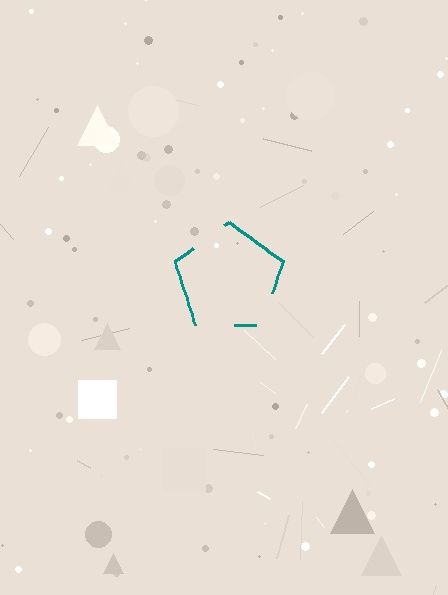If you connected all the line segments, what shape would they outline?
They would outline a pentagon.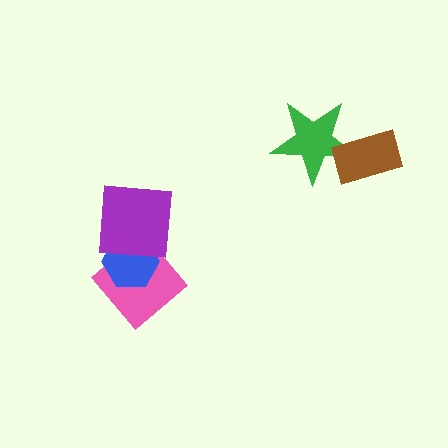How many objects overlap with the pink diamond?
2 objects overlap with the pink diamond.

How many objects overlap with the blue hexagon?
2 objects overlap with the blue hexagon.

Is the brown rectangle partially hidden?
No, no other shape covers it.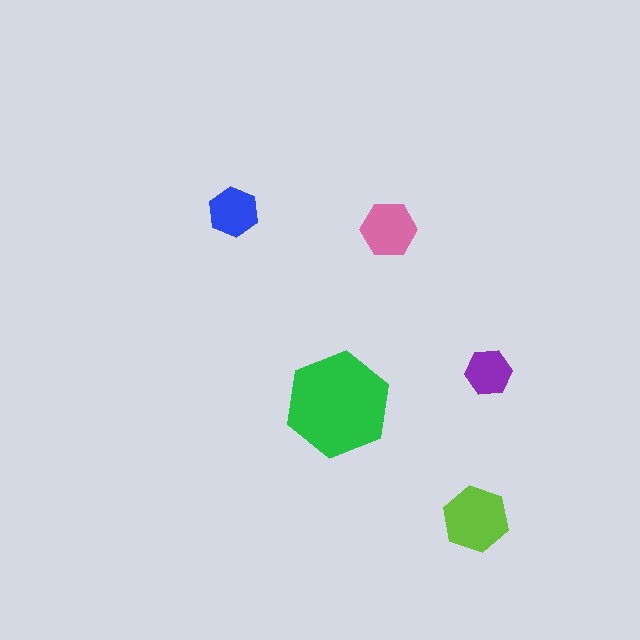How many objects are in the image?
There are 5 objects in the image.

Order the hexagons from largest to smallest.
the green one, the lime one, the pink one, the blue one, the purple one.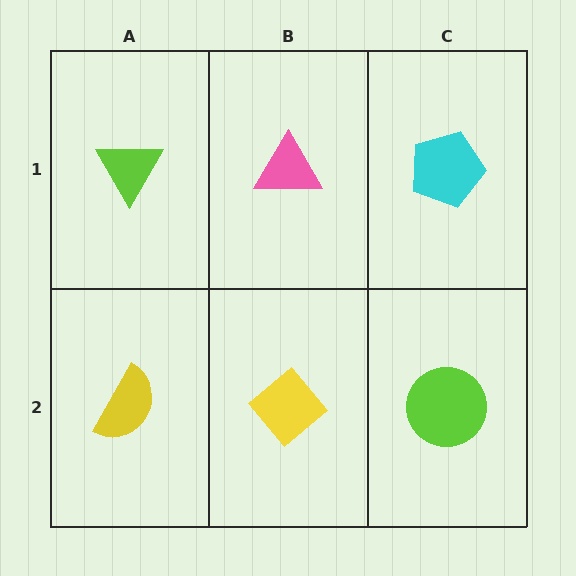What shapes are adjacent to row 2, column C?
A cyan pentagon (row 1, column C), a yellow diamond (row 2, column B).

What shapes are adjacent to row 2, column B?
A pink triangle (row 1, column B), a yellow semicircle (row 2, column A), a lime circle (row 2, column C).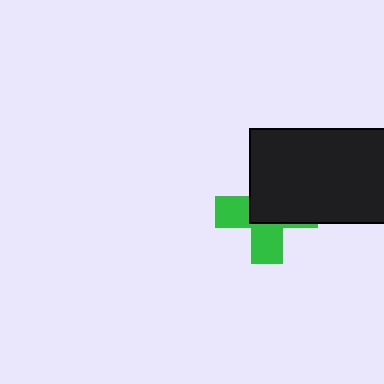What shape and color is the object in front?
The object in front is a black rectangle.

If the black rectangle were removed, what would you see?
You would see the complete green cross.